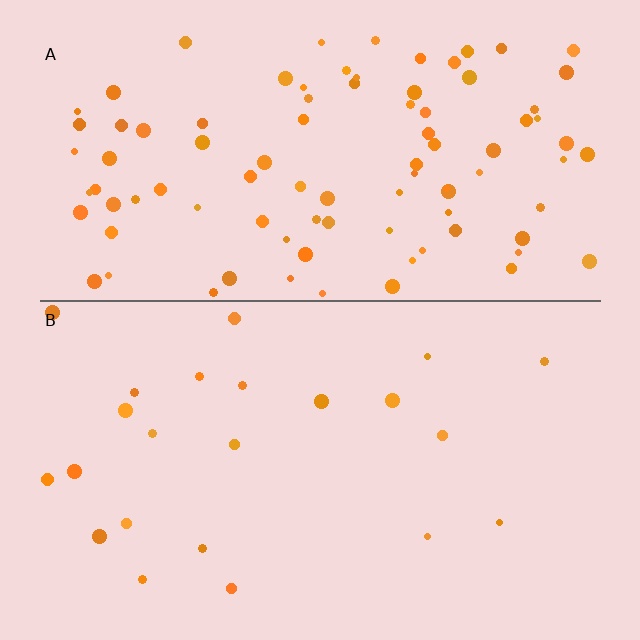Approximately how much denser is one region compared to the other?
Approximately 4.1× — region A over region B.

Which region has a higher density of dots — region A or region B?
A (the top).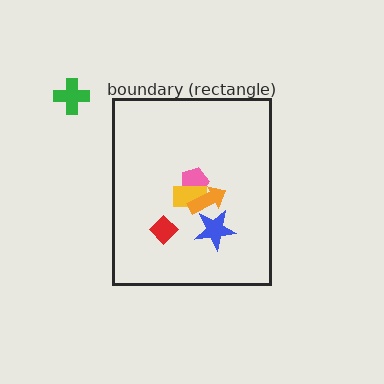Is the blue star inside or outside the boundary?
Inside.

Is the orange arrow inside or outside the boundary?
Inside.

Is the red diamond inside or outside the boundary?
Inside.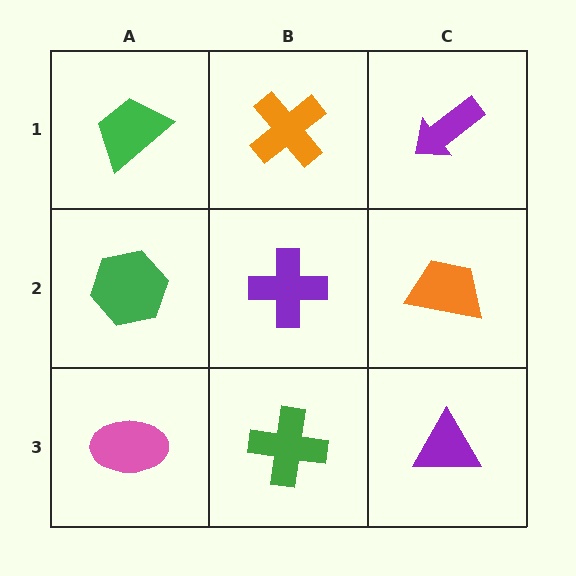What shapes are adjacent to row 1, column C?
An orange trapezoid (row 2, column C), an orange cross (row 1, column B).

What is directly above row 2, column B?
An orange cross.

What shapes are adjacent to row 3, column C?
An orange trapezoid (row 2, column C), a green cross (row 3, column B).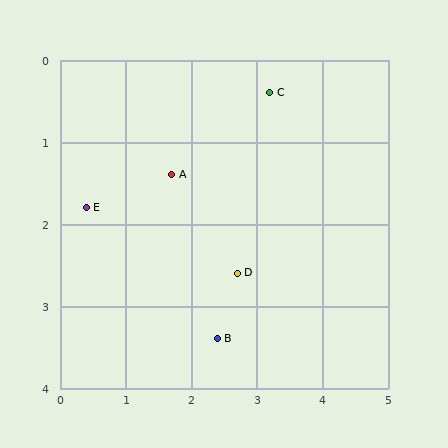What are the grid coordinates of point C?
Point C is at approximately (3.2, 0.4).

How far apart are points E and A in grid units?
Points E and A are about 1.4 grid units apart.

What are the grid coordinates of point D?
Point D is at approximately (2.7, 2.6).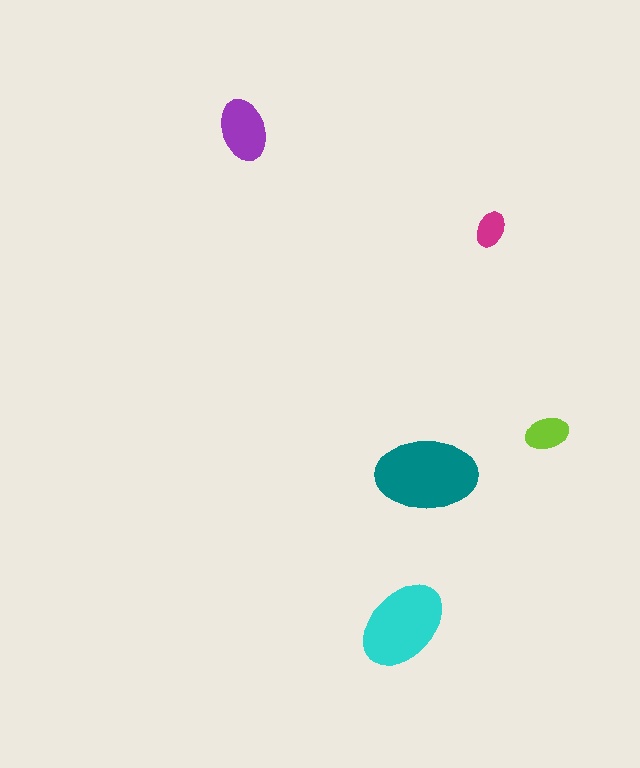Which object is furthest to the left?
The purple ellipse is leftmost.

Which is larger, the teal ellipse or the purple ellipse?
The teal one.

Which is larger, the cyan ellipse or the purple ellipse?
The cyan one.